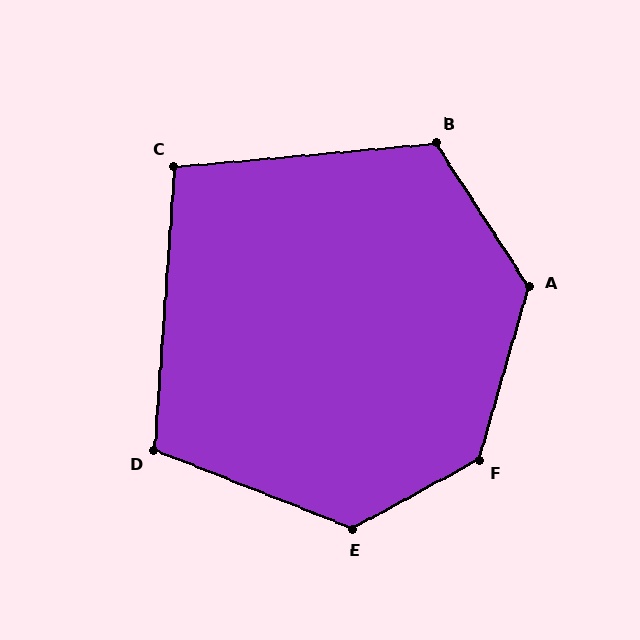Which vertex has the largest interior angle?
F, at approximately 135 degrees.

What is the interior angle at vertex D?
Approximately 107 degrees (obtuse).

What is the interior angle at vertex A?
Approximately 131 degrees (obtuse).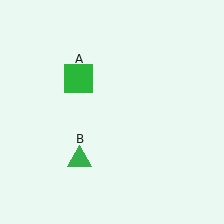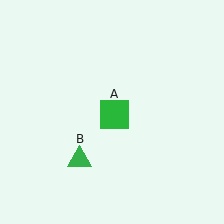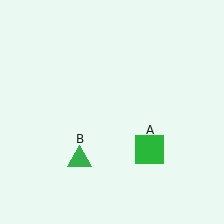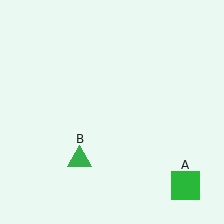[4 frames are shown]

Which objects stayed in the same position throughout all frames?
Green triangle (object B) remained stationary.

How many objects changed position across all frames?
1 object changed position: green square (object A).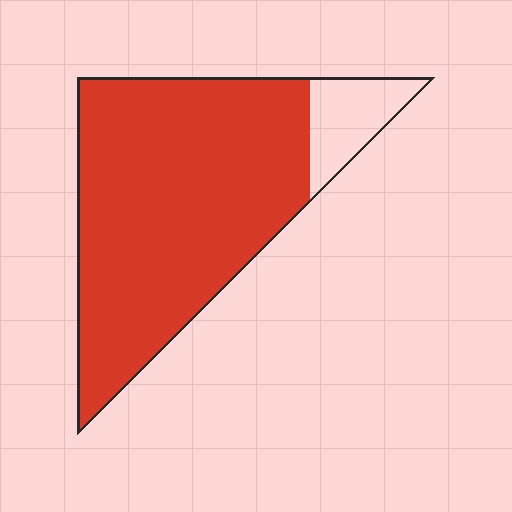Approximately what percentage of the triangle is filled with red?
Approximately 90%.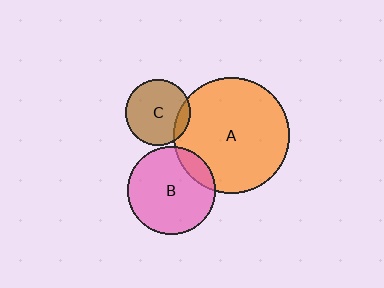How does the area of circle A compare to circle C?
Approximately 3.2 times.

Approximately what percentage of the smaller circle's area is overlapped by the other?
Approximately 15%.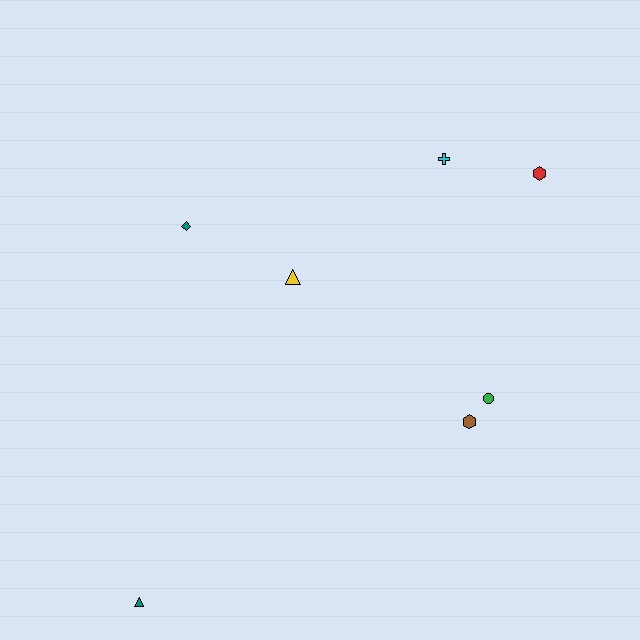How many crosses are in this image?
There is 1 cross.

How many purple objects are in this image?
There are no purple objects.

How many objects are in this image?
There are 7 objects.